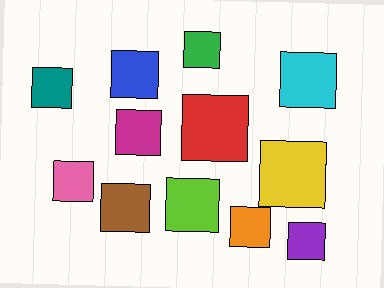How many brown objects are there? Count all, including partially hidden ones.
There is 1 brown object.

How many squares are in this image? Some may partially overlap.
There are 12 squares.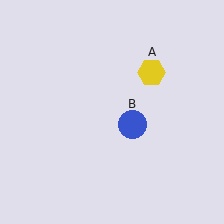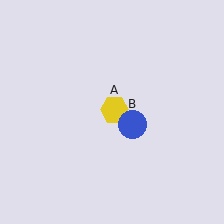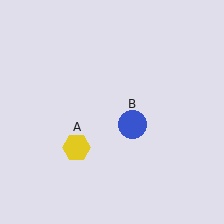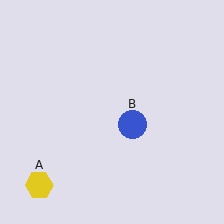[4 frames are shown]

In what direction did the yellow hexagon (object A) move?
The yellow hexagon (object A) moved down and to the left.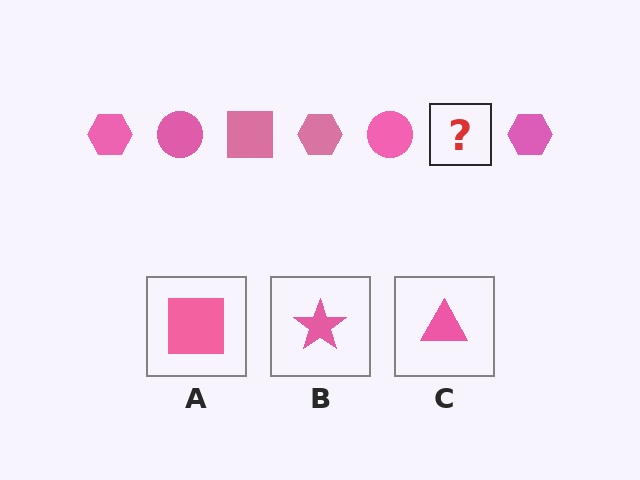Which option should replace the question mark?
Option A.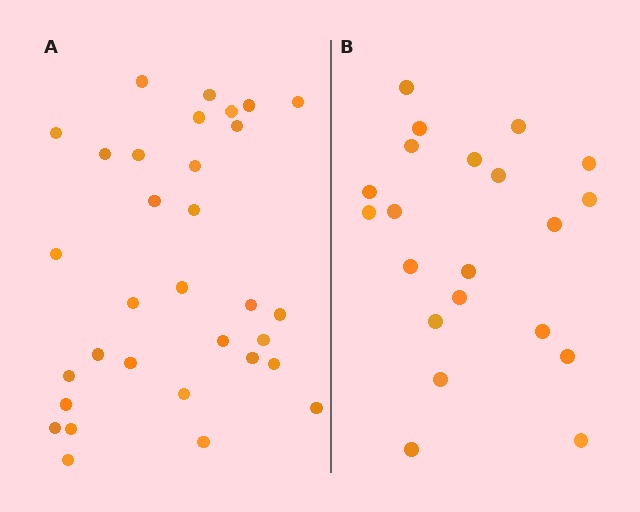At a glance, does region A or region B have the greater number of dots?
Region A (the left region) has more dots.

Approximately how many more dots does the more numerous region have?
Region A has roughly 12 or so more dots than region B.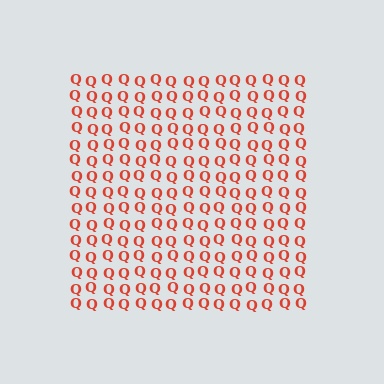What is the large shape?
The large shape is a square.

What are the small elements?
The small elements are letter Q's.